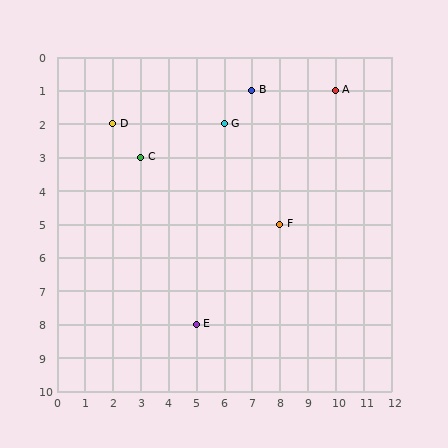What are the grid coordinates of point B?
Point B is at grid coordinates (7, 1).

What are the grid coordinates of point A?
Point A is at grid coordinates (10, 1).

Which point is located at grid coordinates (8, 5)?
Point F is at (8, 5).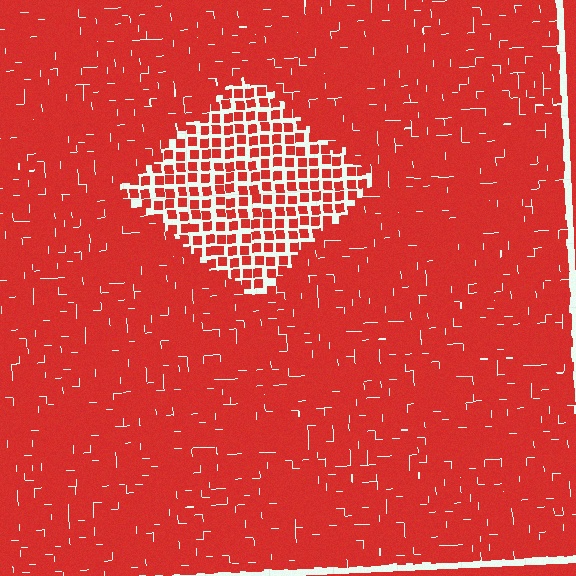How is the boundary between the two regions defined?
The boundary is defined by a change in element density (approximately 2.1x ratio). All elements are the same color, size, and shape.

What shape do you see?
I see a diamond.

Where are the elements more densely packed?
The elements are more densely packed outside the diamond boundary.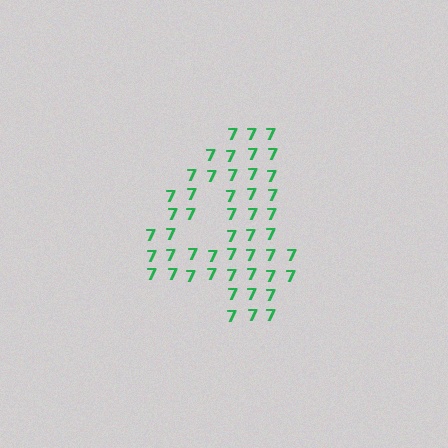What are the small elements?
The small elements are digit 7's.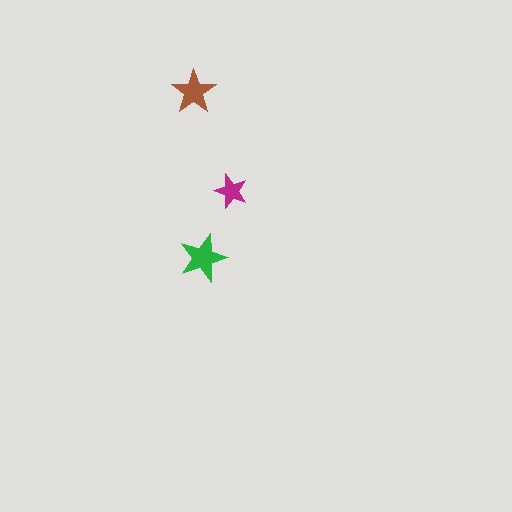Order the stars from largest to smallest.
the green one, the brown one, the magenta one.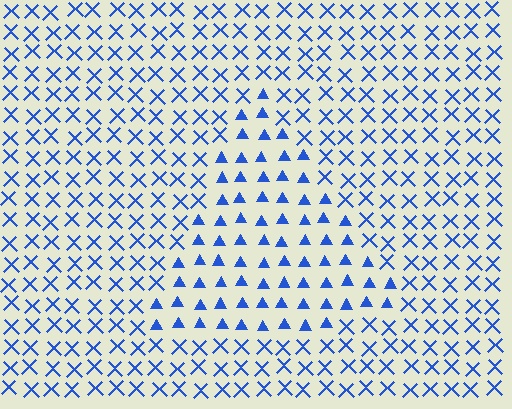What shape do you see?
I see a triangle.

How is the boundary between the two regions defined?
The boundary is defined by a change in element shape: triangles inside vs. X marks outside. All elements share the same color and spacing.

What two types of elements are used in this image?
The image uses triangles inside the triangle region and X marks outside it.